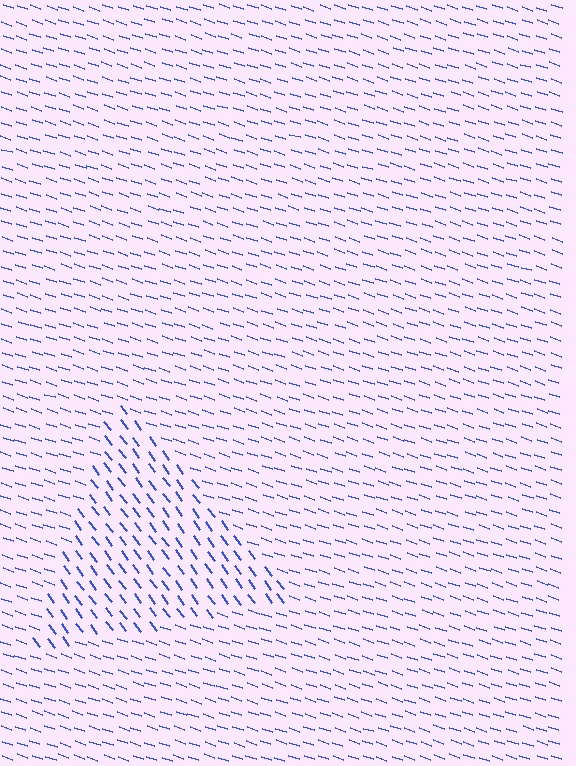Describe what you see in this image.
The image is filled with small blue line segments. A triangle region in the image has lines oriented differently from the surrounding lines, creating a visible texture boundary.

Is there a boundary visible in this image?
Yes, there is a texture boundary formed by a change in line orientation.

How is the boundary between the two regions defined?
The boundary is defined purely by a change in line orientation (approximately 34 degrees difference). All lines are the same color and thickness.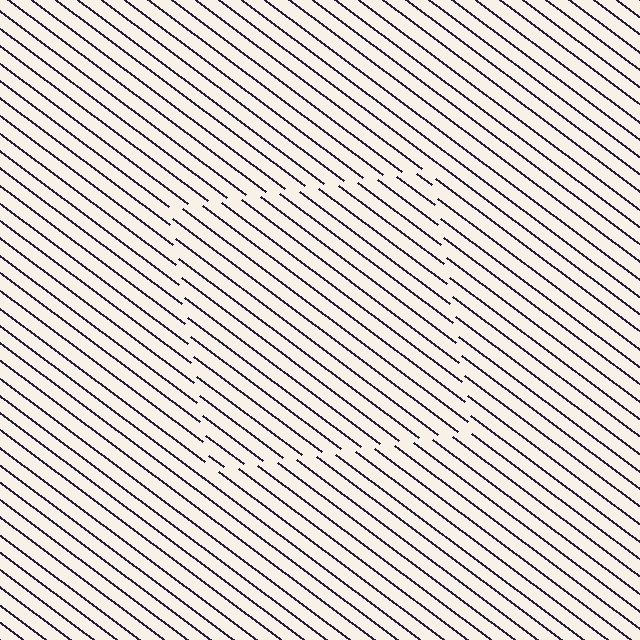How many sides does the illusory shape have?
4 sides — the line-ends trace a square.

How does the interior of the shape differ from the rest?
The interior of the shape contains the same grating, shifted by half a period — the contour is defined by the phase discontinuity where line-ends from the inner and outer gratings abut.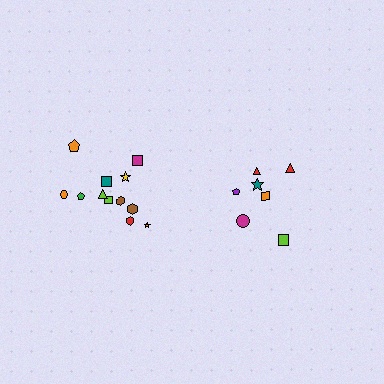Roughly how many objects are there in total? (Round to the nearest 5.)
Roughly 20 objects in total.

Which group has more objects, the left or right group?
The left group.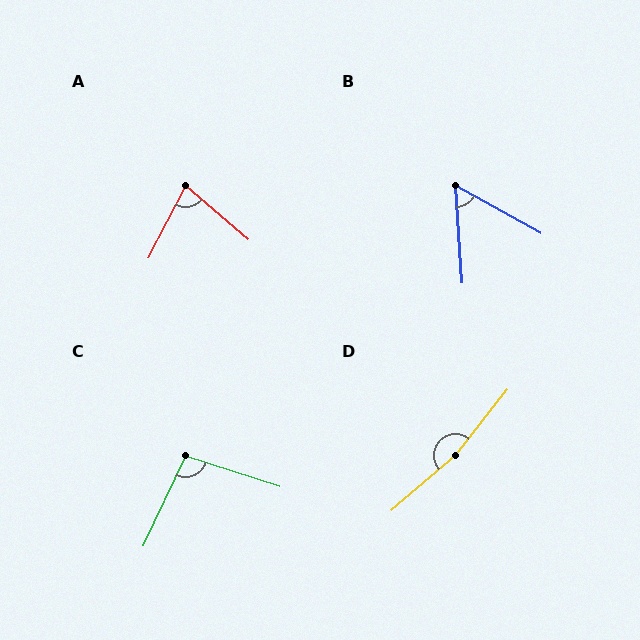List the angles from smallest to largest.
B (57°), A (77°), C (97°), D (169°).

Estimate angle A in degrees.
Approximately 77 degrees.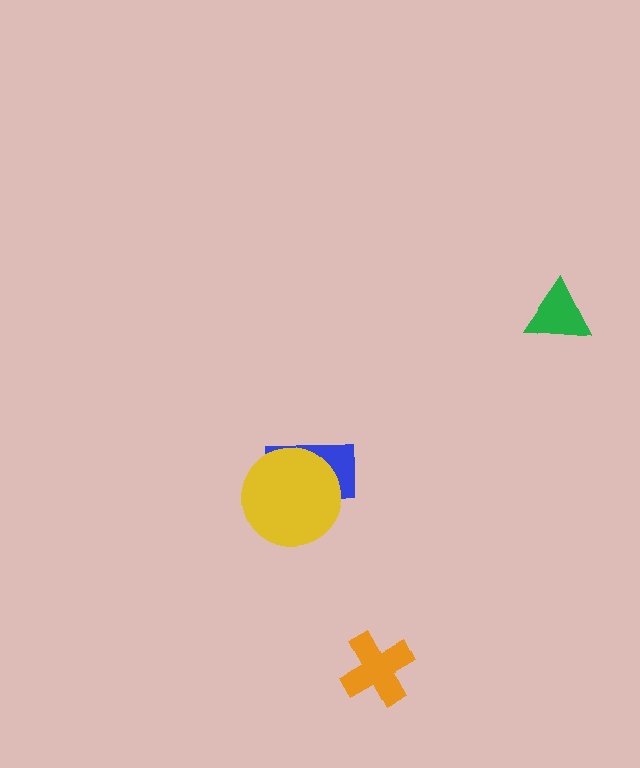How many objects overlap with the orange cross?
0 objects overlap with the orange cross.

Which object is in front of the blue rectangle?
The yellow circle is in front of the blue rectangle.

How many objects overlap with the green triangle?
0 objects overlap with the green triangle.